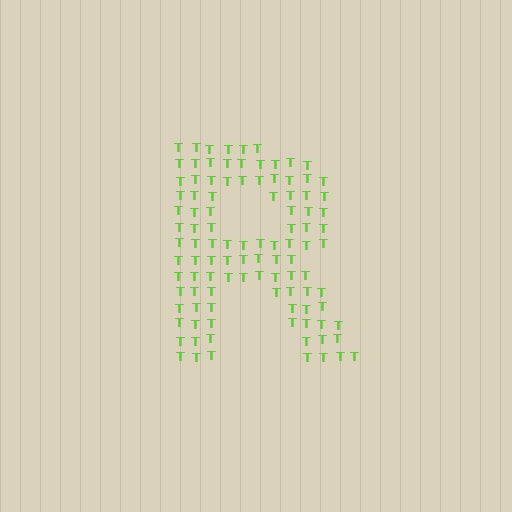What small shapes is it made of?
It is made of small letter T's.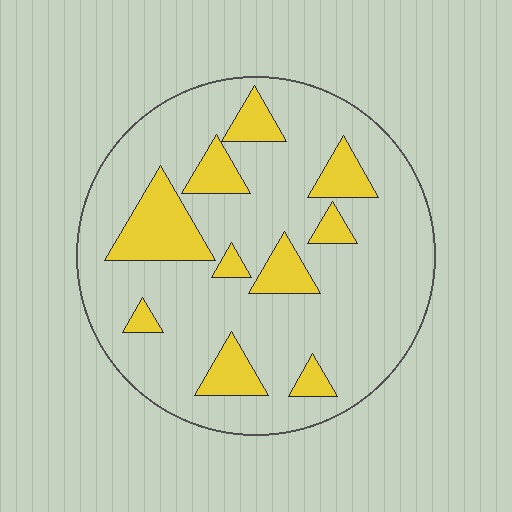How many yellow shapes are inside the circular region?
10.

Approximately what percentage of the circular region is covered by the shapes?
Approximately 20%.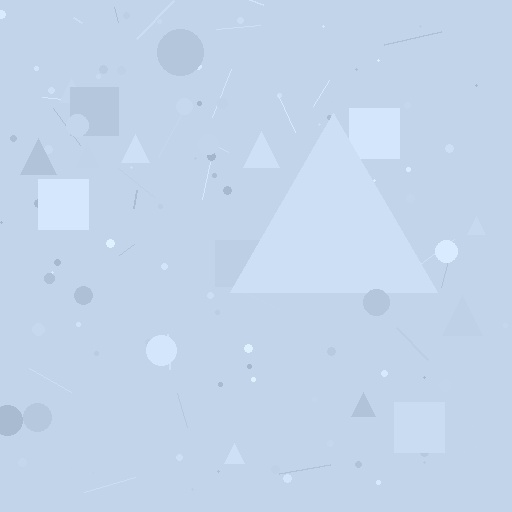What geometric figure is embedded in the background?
A triangle is embedded in the background.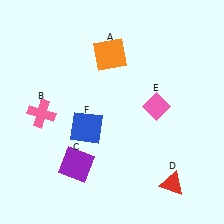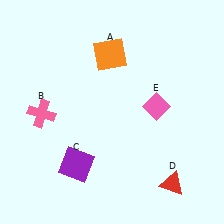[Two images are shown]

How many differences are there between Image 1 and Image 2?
There is 1 difference between the two images.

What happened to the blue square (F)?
The blue square (F) was removed in Image 2. It was in the bottom-left area of Image 1.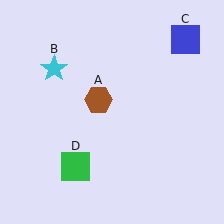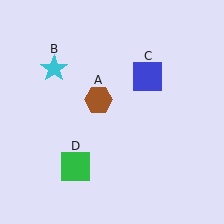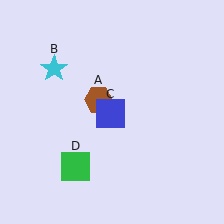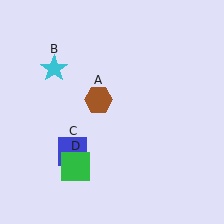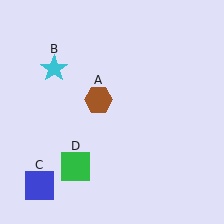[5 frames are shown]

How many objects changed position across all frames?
1 object changed position: blue square (object C).